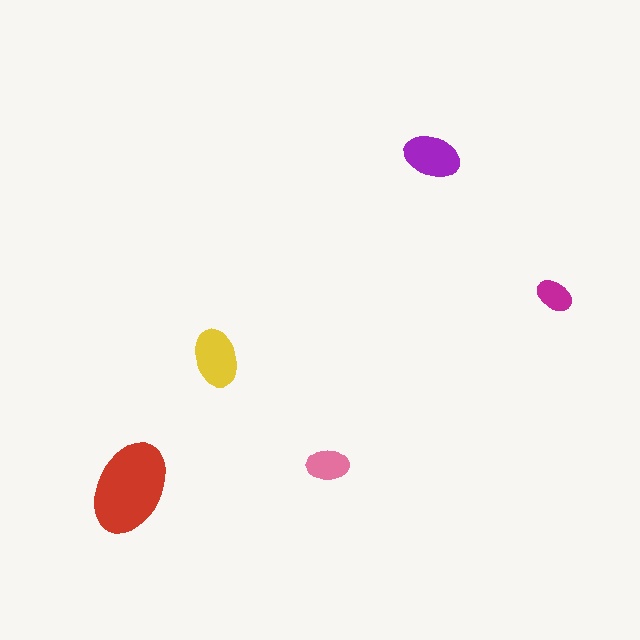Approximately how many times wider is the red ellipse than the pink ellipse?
About 2 times wider.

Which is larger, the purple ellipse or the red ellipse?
The red one.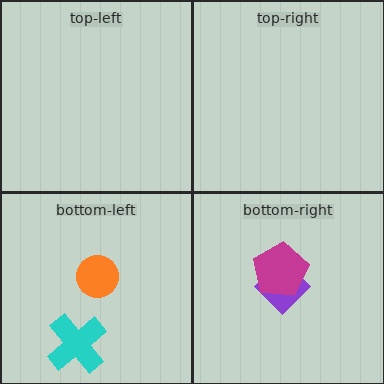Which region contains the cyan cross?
The bottom-left region.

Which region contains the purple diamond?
The bottom-right region.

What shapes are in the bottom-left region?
The cyan cross, the orange circle.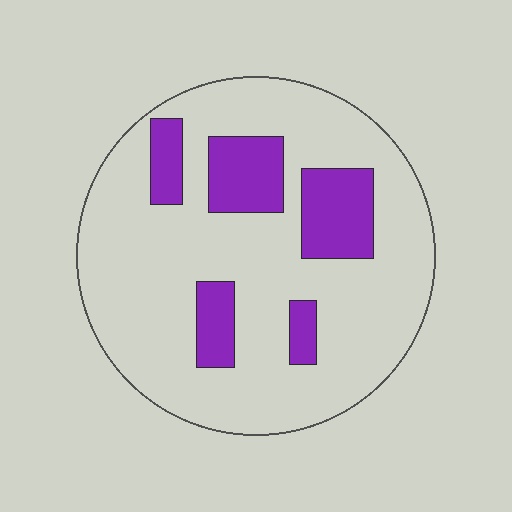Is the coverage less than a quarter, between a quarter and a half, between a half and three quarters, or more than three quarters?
Less than a quarter.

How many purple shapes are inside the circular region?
5.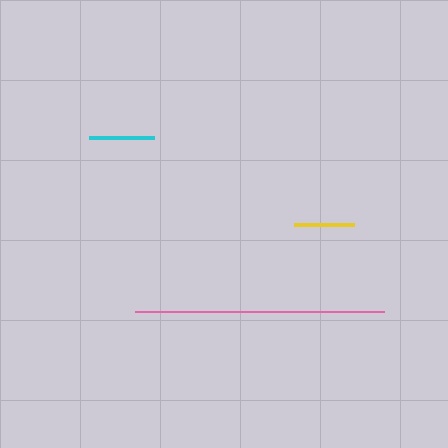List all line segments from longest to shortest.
From longest to shortest: pink, cyan, yellow.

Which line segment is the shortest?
The yellow line is the shortest at approximately 60 pixels.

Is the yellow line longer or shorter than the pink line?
The pink line is longer than the yellow line.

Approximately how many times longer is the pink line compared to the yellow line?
The pink line is approximately 4.1 times the length of the yellow line.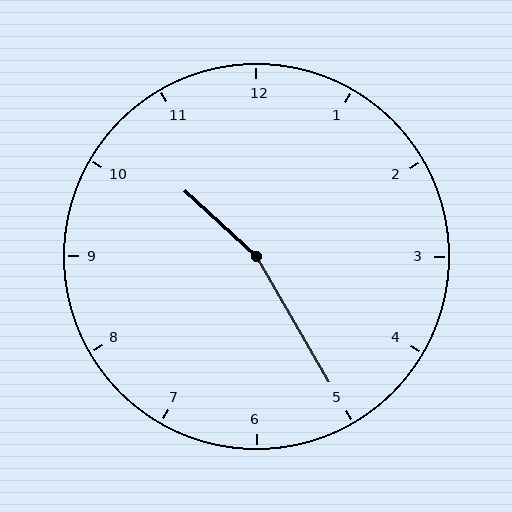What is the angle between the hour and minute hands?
Approximately 162 degrees.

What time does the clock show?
10:25.